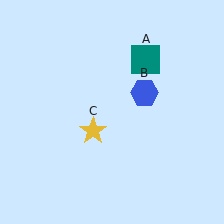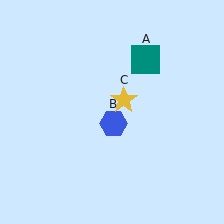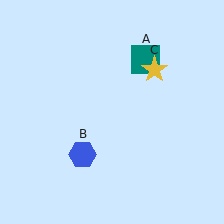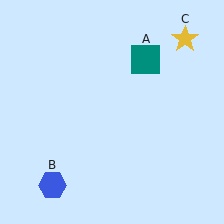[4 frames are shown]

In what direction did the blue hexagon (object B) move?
The blue hexagon (object B) moved down and to the left.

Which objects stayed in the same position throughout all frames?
Teal square (object A) remained stationary.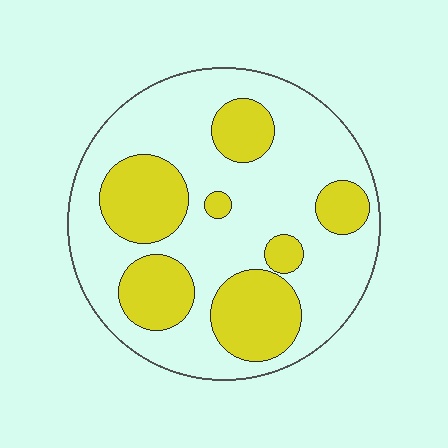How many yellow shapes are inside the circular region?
7.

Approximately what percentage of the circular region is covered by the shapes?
Approximately 35%.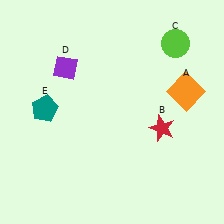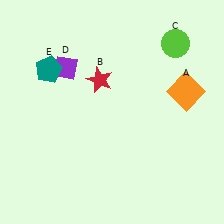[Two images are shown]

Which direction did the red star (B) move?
The red star (B) moved left.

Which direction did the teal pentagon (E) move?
The teal pentagon (E) moved up.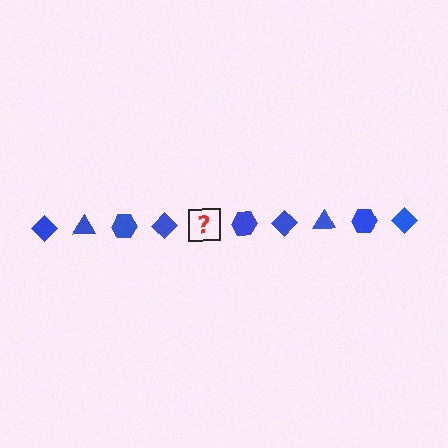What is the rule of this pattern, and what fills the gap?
The rule is that the pattern cycles through diamond, triangle, hexagon shapes in blue. The gap should be filled with a blue triangle.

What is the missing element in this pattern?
The missing element is a blue triangle.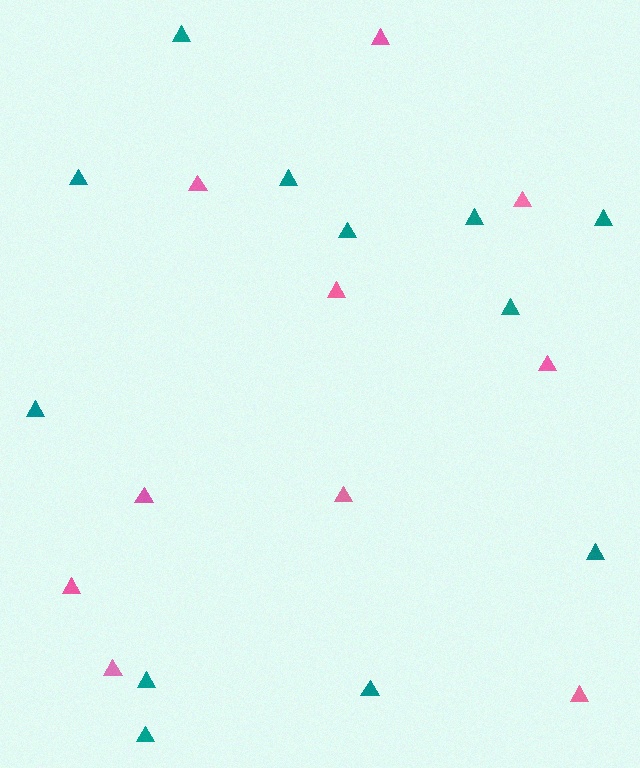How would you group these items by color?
There are 2 groups: one group of pink triangles (10) and one group of teal triangles (12).